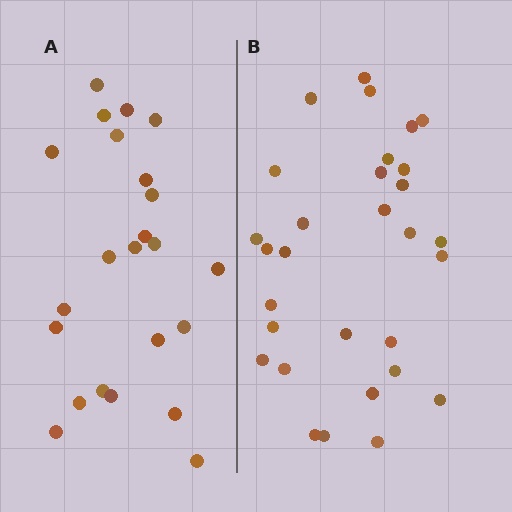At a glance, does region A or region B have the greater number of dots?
Region B (the right region) has more dots.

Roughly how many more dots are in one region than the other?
Region B has roughly 8 or so more dots than region A.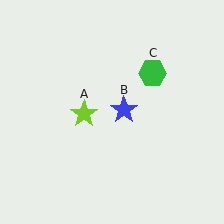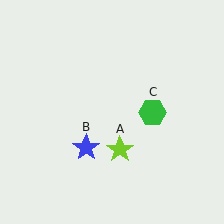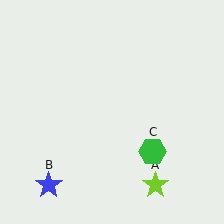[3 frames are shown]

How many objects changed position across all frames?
3 objects changed position: lime star (object A), blue star (object B), green hexagon (object C).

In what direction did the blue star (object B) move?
The blue star (object B) moved down and to the left.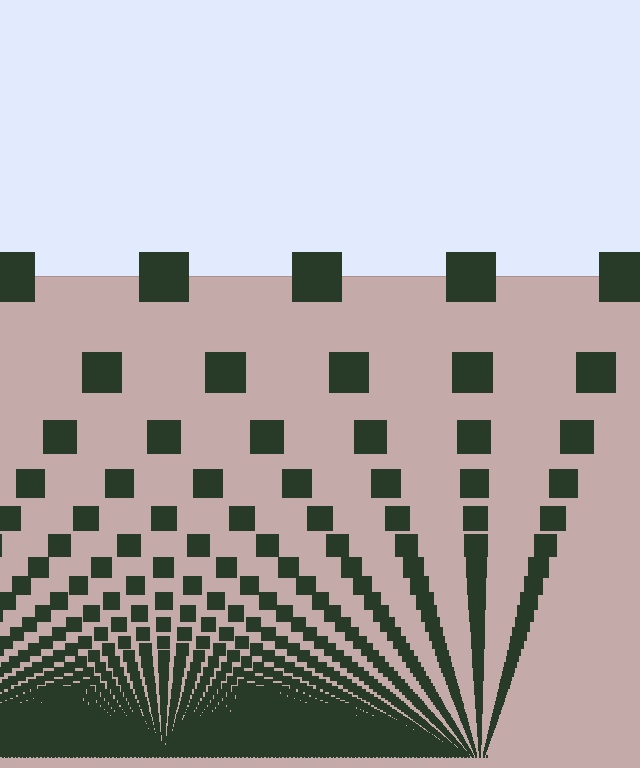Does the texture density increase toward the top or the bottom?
Density increases toward the bottom.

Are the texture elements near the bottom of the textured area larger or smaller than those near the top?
Smaller. The gradient is inverted — elements near the bottom are smaller and denser.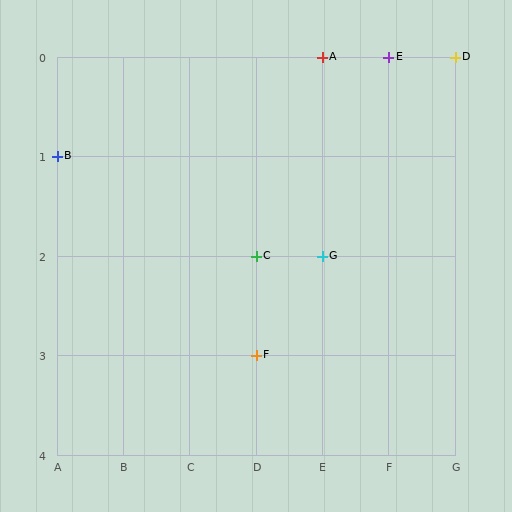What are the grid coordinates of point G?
Point G is at grid coordinates (E, 2).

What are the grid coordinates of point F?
Point F is at grid coordinates (D, 3).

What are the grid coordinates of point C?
Point C is at grid coordinates (D, 2).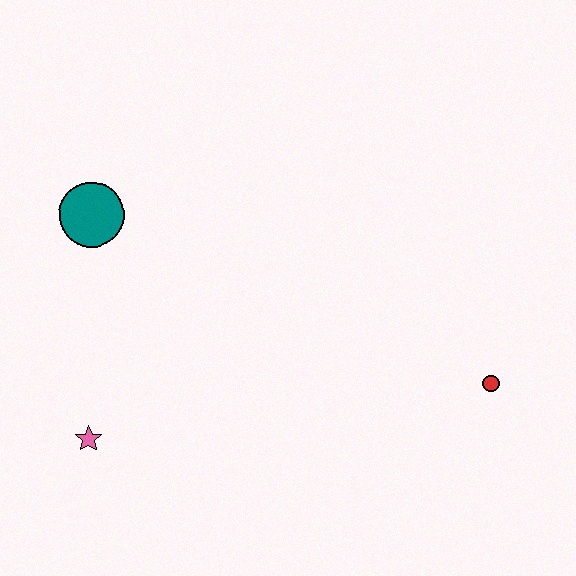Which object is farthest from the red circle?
The teal circle is farthest from the red circle.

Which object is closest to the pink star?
The teal circle is closest to the pink star.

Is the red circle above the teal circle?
No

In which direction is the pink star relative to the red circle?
The pink star is to the left of the red circle.